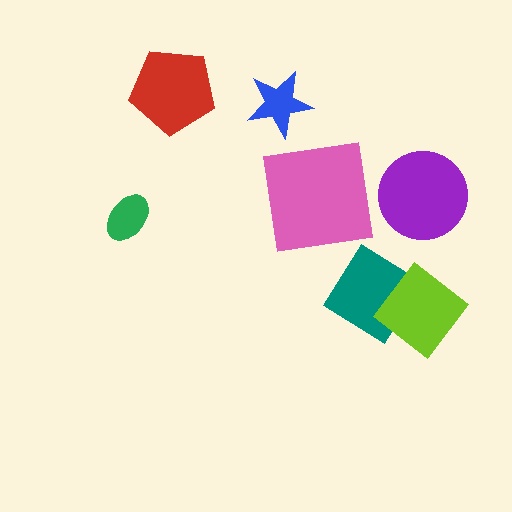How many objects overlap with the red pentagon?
0 objects overlap with the red pentagon.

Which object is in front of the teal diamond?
The lime diamond is in front of the teal diamond.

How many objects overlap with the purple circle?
0 objects overlap with the purple circle.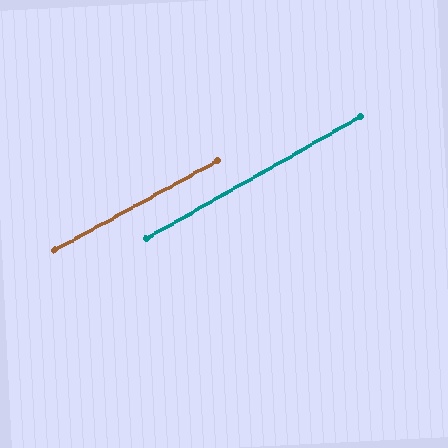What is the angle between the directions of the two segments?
Approximately 1 degree.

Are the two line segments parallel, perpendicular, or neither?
Parallel — their directions differ by only 0.9°.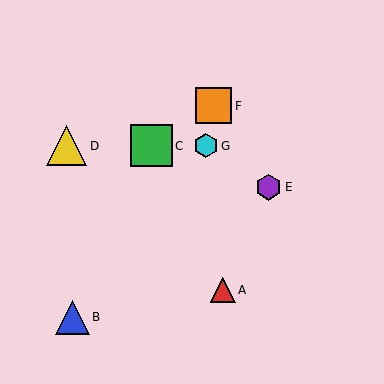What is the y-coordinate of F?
Object F is at y≈106.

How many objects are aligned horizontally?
3 objects (C, D, G) are aligned horizontally.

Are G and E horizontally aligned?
No, G is at y≈146 and E is at y≈187.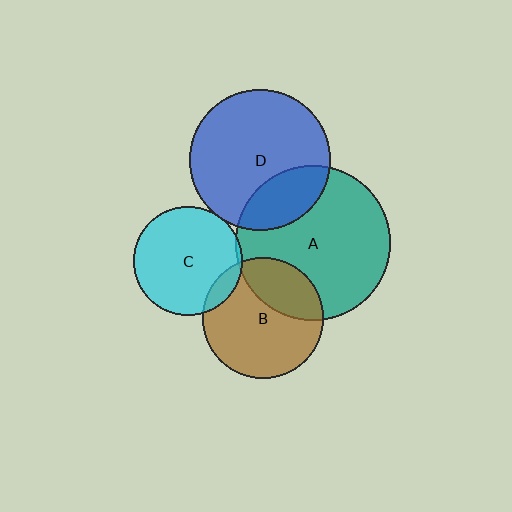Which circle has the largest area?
Circle A (teal).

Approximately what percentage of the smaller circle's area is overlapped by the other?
Approximately 5%.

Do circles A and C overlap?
Yes.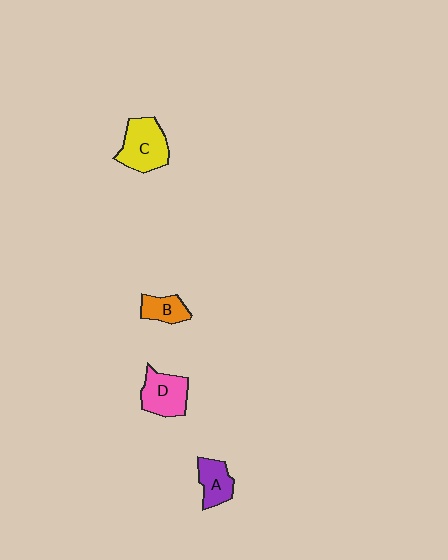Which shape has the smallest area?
Shape B (orange).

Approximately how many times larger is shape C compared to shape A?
Approximately 1.6 times.